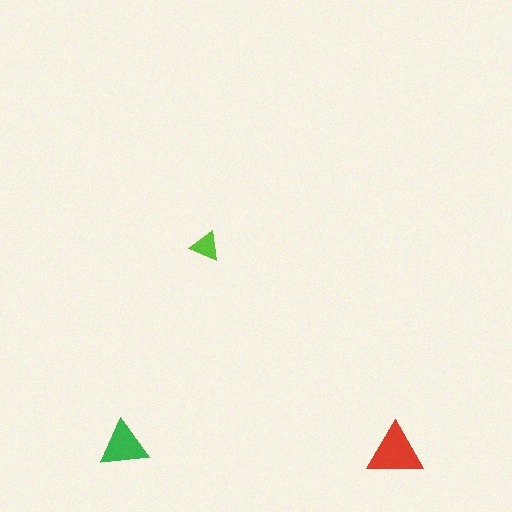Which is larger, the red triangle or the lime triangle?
The red one.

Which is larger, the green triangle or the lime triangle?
The green one.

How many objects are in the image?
There are 3 objects in the image.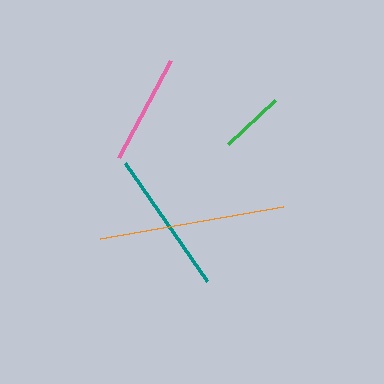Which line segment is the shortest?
The green line is the shortest at approximately 65 pixels.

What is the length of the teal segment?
The teal segment is approximately 144 pixels long.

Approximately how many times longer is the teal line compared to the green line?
The teal line is approximately 2.2 times the length of the green line.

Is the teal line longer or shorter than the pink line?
The teal line is longer than the pink line.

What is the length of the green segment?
The green segment is approximately 65 pixels long.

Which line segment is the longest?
The orange line is the longest at approximately 186 pixels.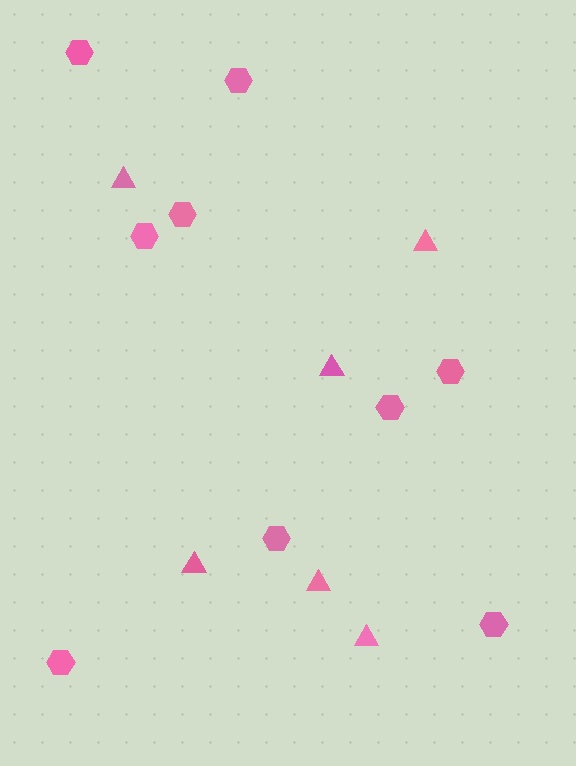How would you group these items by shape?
There are 2 groups: one group of hexagons (9) and one group of triangles (6).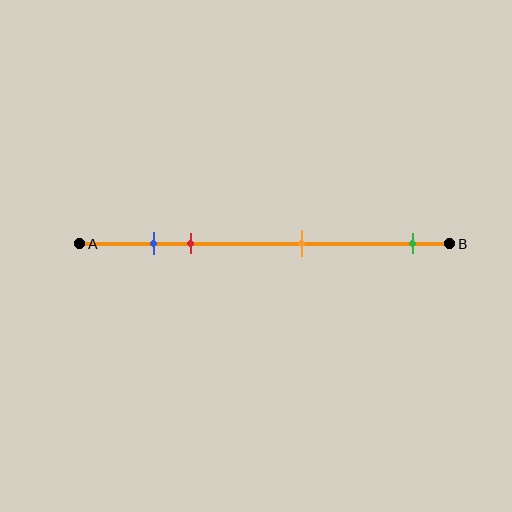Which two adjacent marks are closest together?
The blue and red marks are the closest adjacent pair.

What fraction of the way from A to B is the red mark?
The red mark is approximately 30% (0.3) of the way from A to B.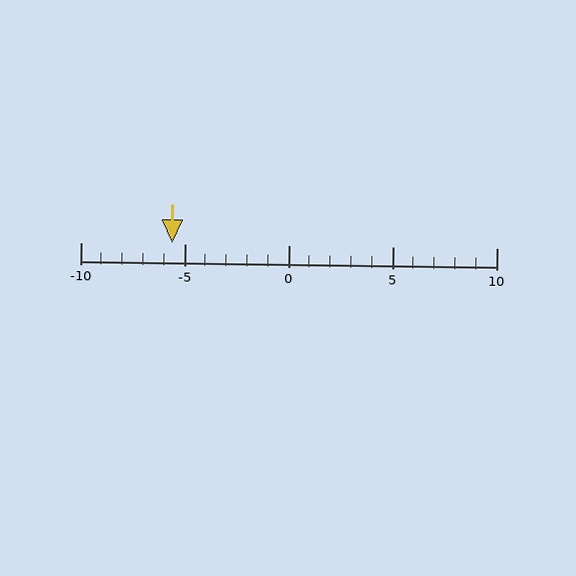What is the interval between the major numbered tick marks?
The major tick marks are spaced 5 units apart.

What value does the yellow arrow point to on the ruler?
The yellow arrow points to approximately -6.